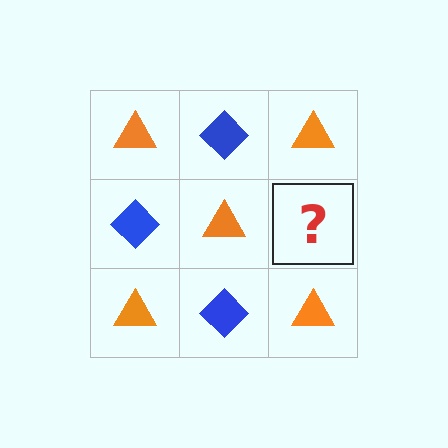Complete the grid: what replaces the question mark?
The question mark should be replaced with a blue diamond.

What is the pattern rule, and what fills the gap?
The rule is that it alternates orange triangle and blue diamond in a checkerboard pattern. The gap should be filled with a blue diamond.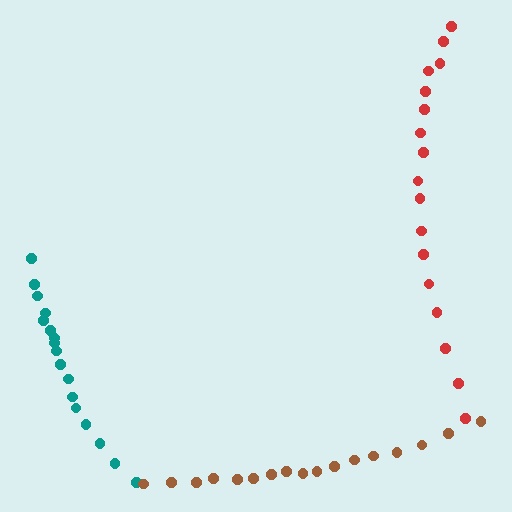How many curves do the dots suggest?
There are 3 distinct paths.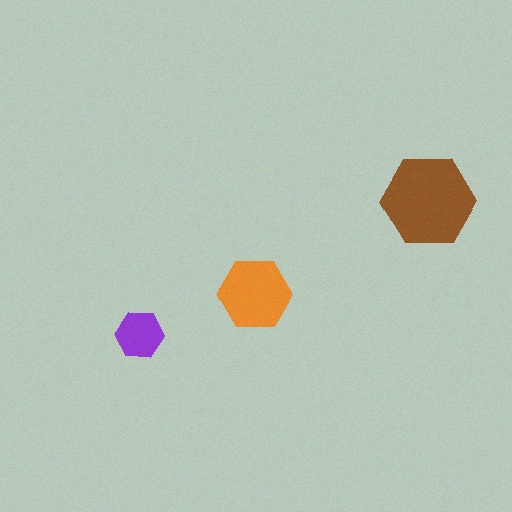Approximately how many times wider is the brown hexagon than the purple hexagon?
About 2 times wider.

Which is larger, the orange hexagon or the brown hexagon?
The brown one.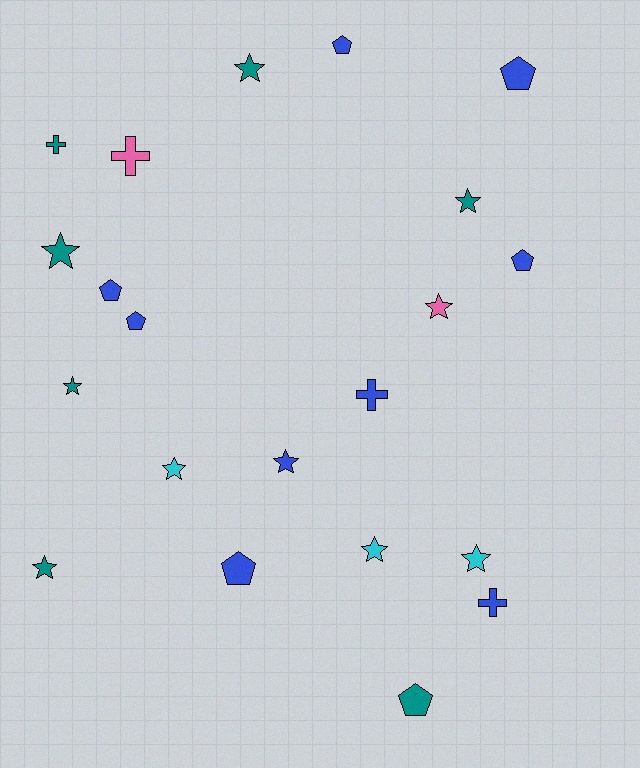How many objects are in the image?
There are 21 objects.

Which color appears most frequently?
Blue, with 9 objects.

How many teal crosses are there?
There is 1 teal cross.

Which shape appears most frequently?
Star, with 10 objects.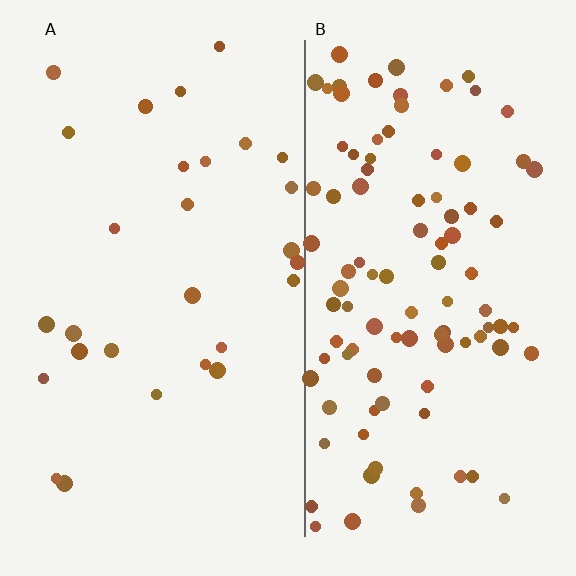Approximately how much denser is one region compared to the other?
Approximately 3.5× — region B over region A.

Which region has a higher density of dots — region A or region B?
B (the right).